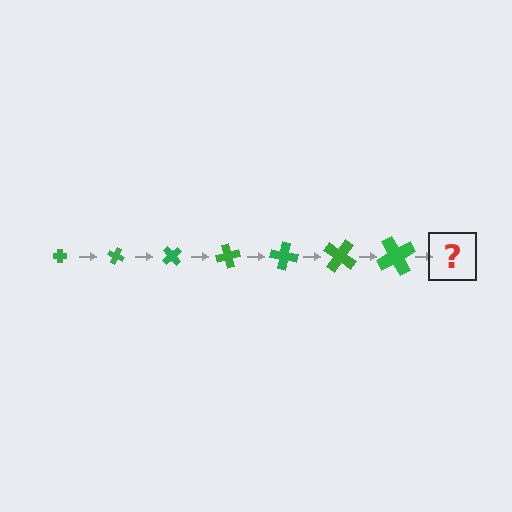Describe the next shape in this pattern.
It should be a cross, larger than the previous one and rotated 175 degrees from the start.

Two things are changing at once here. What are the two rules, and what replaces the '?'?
The two rules are that the cross grows larger each step and it rotates 25 degrees each step. The '?' should be a cross, larger than the previous one and rotated 175 degrees from the start.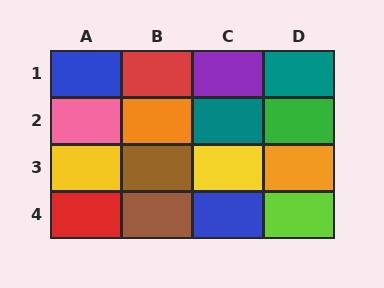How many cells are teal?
2 cells are teal.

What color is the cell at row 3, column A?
Yellow.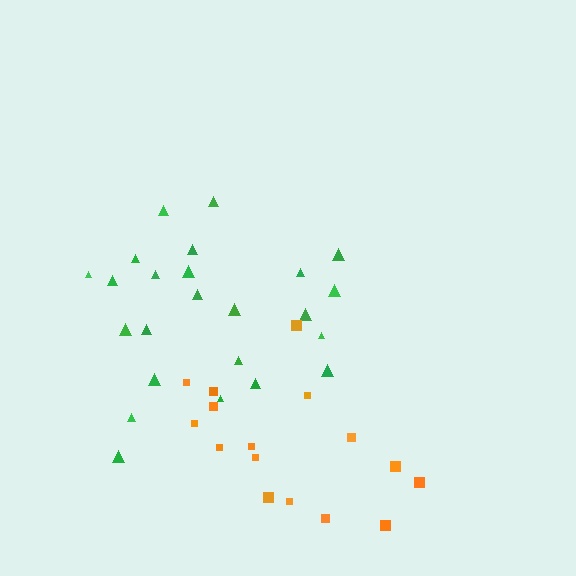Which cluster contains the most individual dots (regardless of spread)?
Green (24).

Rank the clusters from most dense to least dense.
green, orange.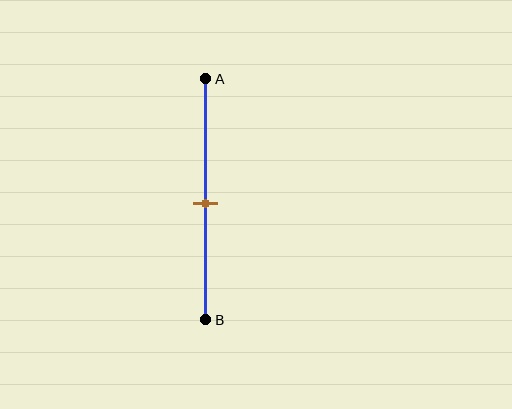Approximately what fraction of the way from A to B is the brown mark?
The brown mark is approximately 50% of the way from A to B.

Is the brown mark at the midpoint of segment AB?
Yes, the mark is approximately at the midpoint.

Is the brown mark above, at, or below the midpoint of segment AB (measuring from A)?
The brown mark is approximately at the midpoint of segment AB.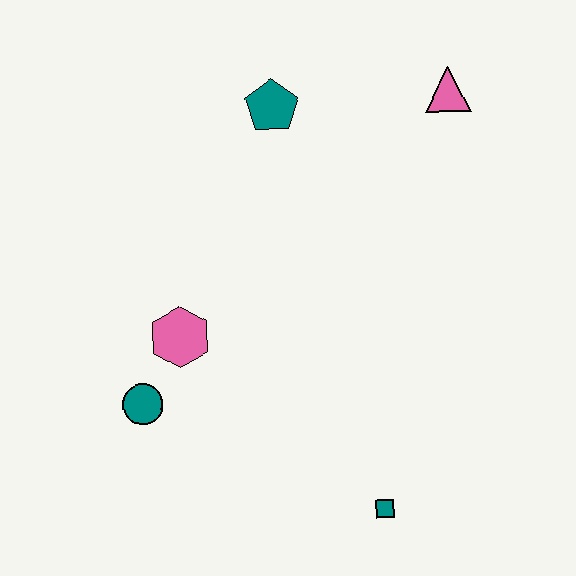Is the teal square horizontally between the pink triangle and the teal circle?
Yes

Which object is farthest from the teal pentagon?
The teal square is farthest from the teal pentagon.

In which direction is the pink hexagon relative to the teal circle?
The pink hexagon is above the teal circle.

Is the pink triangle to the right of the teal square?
Yes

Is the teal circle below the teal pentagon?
Yes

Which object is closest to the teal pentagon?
The pink triangle is closest to the teal pentagon.